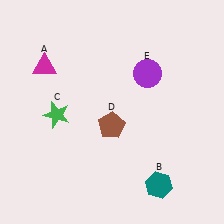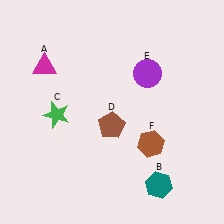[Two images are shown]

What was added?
A brown hexagon (F) was added in Image 2.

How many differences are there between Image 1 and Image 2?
There is 1 difference between the two images.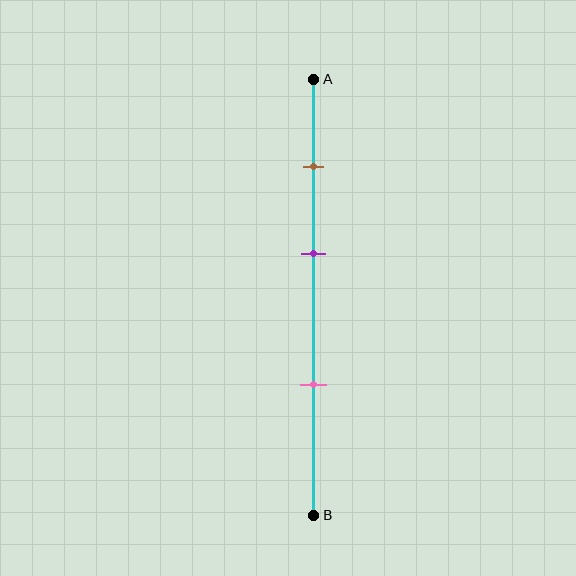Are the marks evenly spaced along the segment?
Yes, the marks are approximately evenly spaced.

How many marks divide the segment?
There are 3 marks dividing the segment.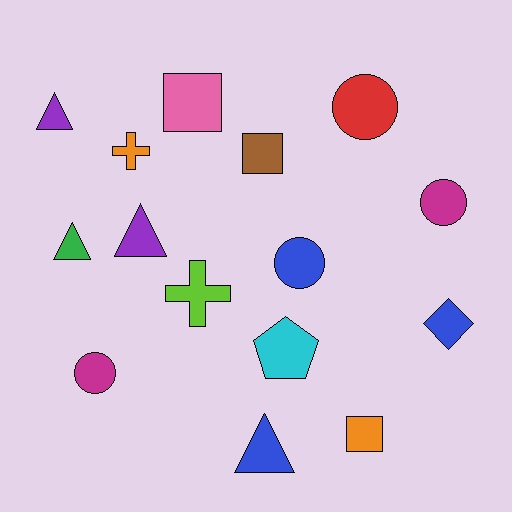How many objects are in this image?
There are 15 objects.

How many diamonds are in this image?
There is 1 diamond.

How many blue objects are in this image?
There are 3 blue objects.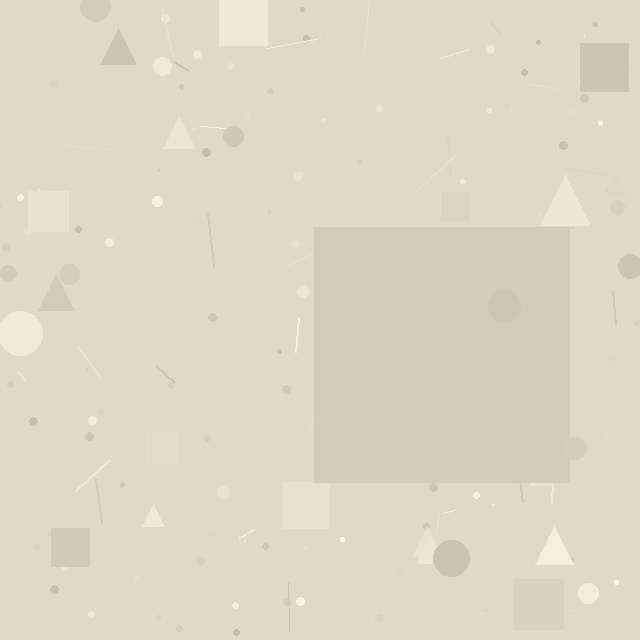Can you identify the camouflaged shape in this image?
The camouflaged shape is a square.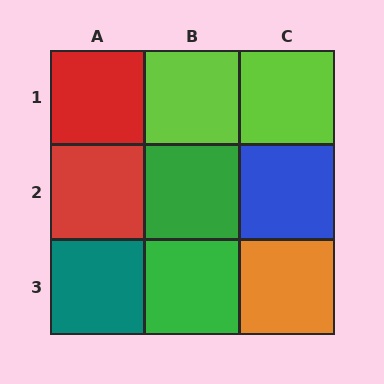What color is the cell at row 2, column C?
Blue.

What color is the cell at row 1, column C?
Lime.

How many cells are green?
2 cells are green.